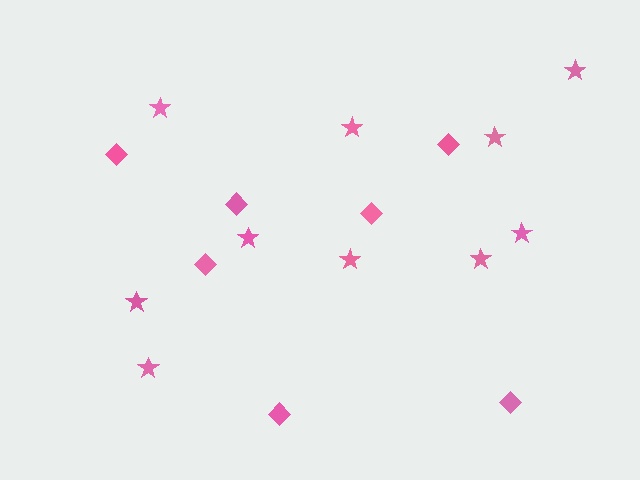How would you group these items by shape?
There are 2 groups: one group of stars (10) and one group of diamonds (7).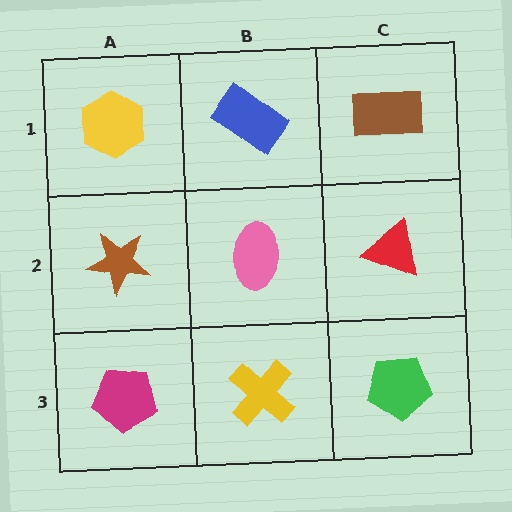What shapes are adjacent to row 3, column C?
A red triangle (row 2, column C), a yellow cross (row 3, column B).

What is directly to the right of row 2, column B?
A red triangle.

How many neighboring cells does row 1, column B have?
3.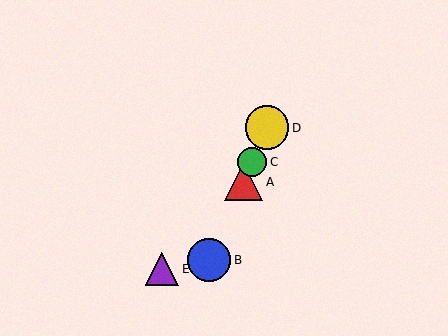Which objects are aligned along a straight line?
Objects A, B, C, D are aligned along a straight line.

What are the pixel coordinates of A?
Object A is at (243, 182).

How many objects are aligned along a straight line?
4 objects (A, B, C, D) are aligned along a straight line.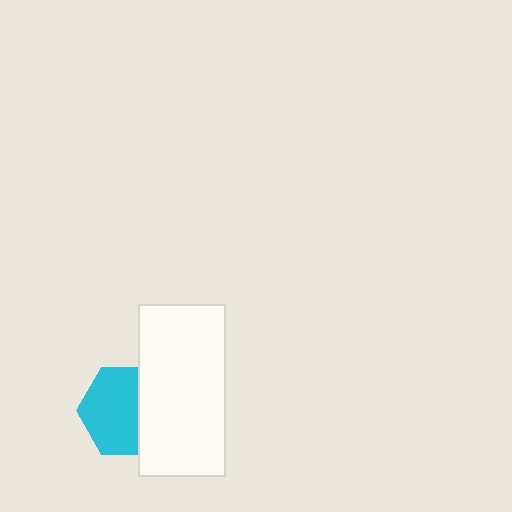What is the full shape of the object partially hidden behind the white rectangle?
The partially hidden object is a cyan hexagon.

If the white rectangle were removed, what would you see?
You would see the complete cyan hexagon.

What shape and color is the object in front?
The object in front is a white rectangle.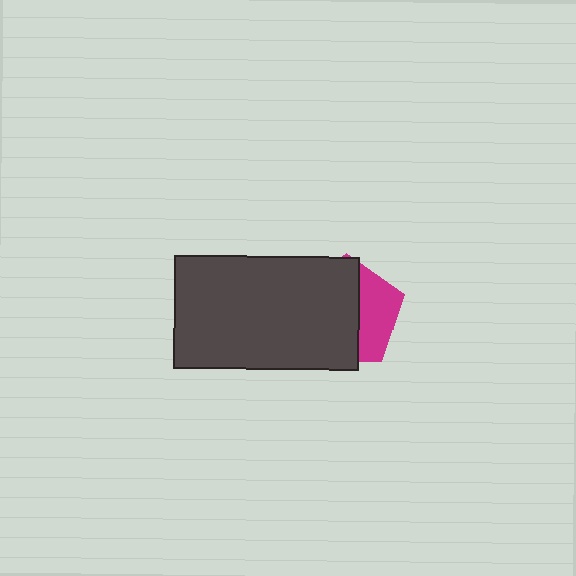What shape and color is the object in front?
The object in front is a dark gray rectangle.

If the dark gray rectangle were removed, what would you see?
You would see the complete magenta pentagon.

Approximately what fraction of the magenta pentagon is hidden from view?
Roughly 65% of the magenta pentagon is hidden behind the dark gray rectangle.